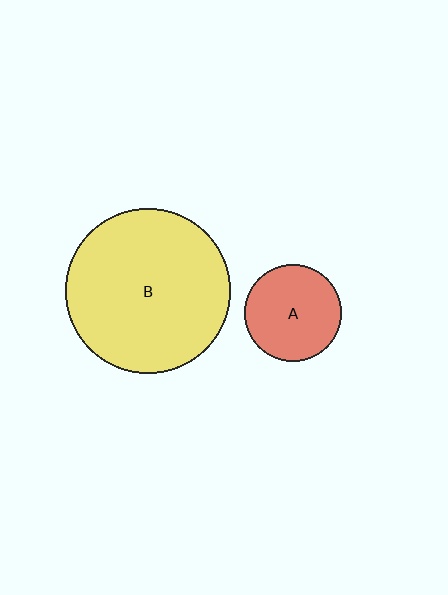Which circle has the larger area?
Circle B (yellow).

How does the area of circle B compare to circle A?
Approximately 2.9 times.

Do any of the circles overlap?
No, none of the circles overlap.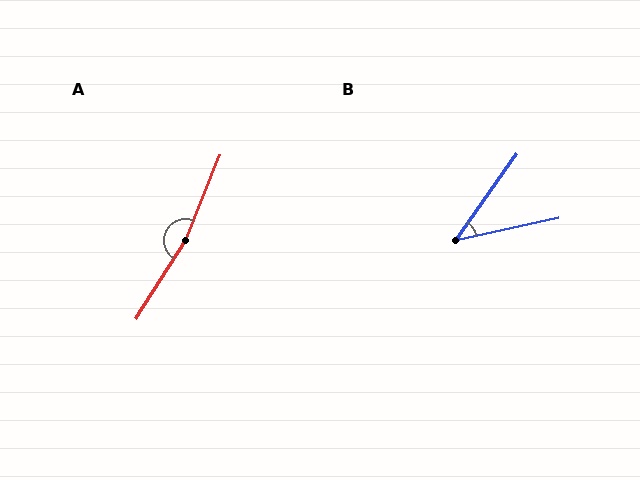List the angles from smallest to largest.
B (43°), A (170°).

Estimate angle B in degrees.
Approximately 43 degrees.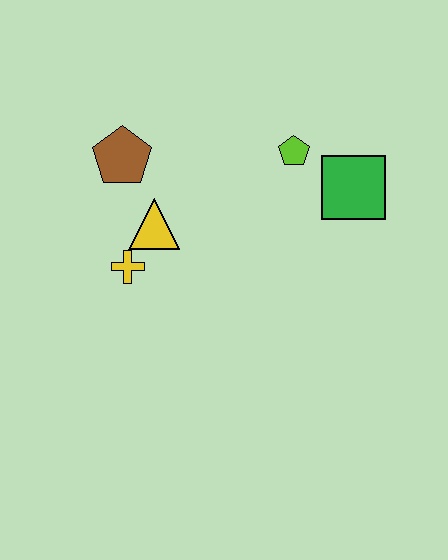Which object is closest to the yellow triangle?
The yellow cross is closest to the yellow triangle.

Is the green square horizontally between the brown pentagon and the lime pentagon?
No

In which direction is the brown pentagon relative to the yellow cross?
The brown pentagon is above the yellow cross.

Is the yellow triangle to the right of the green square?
No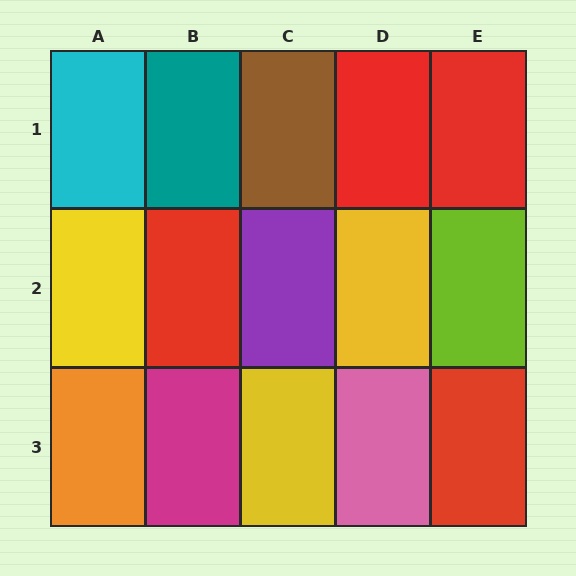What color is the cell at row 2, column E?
Lime.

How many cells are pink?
1 cell is pink.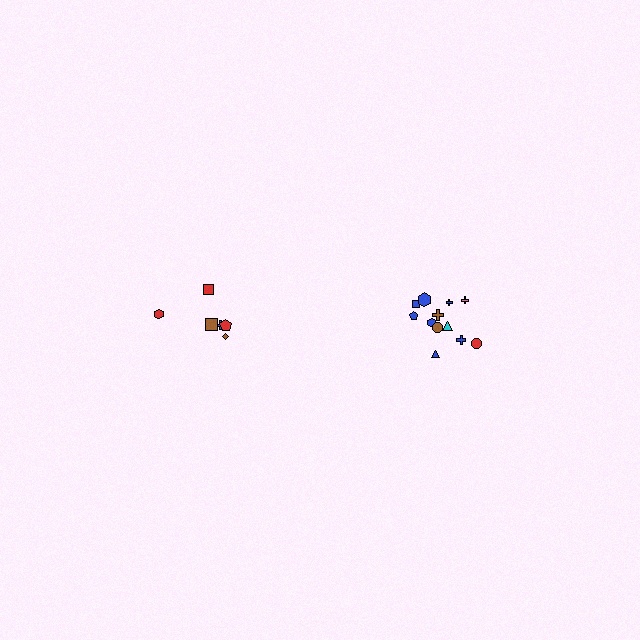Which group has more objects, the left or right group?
The right group.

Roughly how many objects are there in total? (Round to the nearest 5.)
Roughly 20 objects in total.